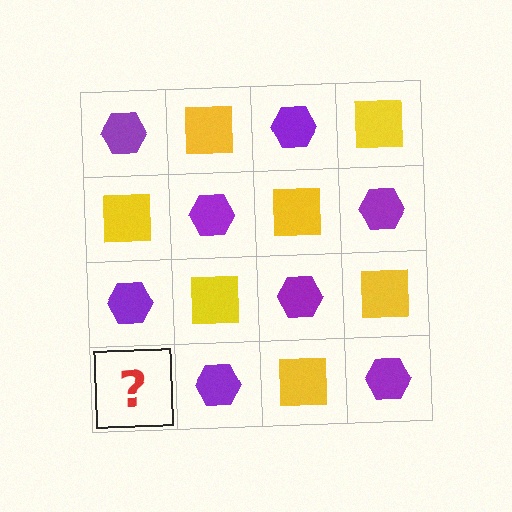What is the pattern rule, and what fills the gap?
The rule is that it alternates purple hexagon and yellow square in a checkerboard pattern. The gap should be filled with a yellow square.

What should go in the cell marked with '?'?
The missing cell should contain a yellow square.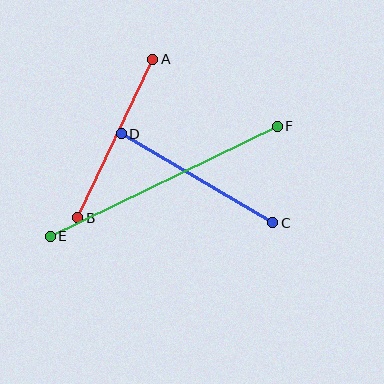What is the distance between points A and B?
The distance is approximately 175 pixels.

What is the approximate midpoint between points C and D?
The midpoint is at approximately (197, 178) pixels.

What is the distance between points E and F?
The distance is approximately 252 pixels.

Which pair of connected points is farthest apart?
Points E and F are farthest apart.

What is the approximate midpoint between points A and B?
The midpoint is at approximately (115, 138) pixels.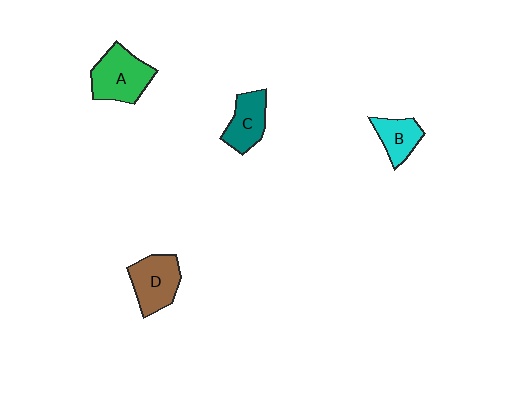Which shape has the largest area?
Shape A (green).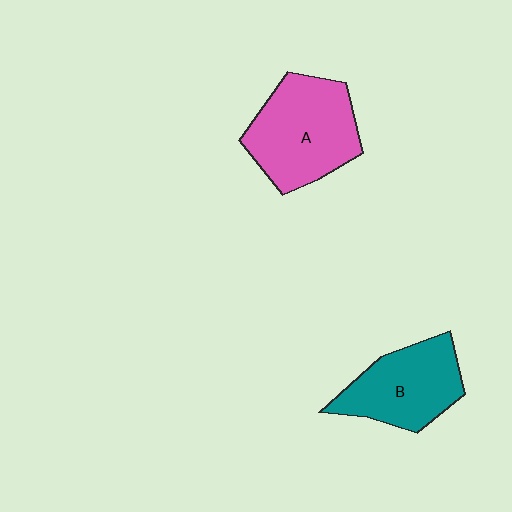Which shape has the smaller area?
Shape B (teal).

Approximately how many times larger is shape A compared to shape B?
Approximately 1.2 times.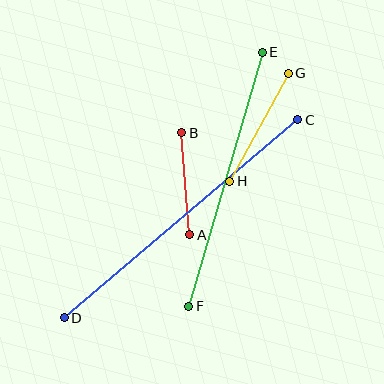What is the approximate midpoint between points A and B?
The midpoint is at approximately (186, 184) pixels.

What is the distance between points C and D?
The distance is approximately 306 pixels.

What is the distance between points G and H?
The distance is approximately 123 pixels.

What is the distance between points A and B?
The distance is approximately 103 pixels.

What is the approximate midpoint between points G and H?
The midpoint is at approximately (259, 127) pixels.